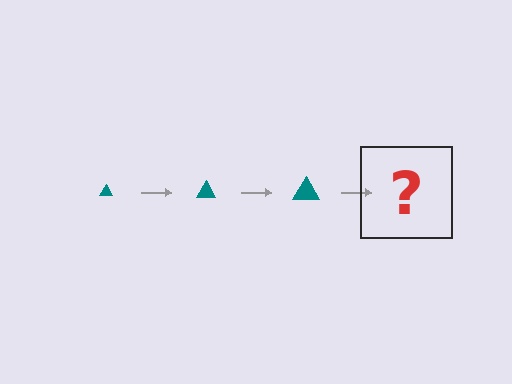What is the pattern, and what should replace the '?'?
The pattern is that the triangle gets progressively larger each step. The '?' should be a teal triangle, larger than the previous one.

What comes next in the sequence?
The next element should be a teal triangle, larger than the previous one.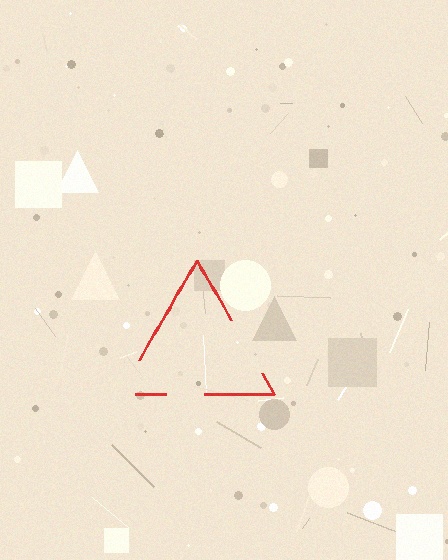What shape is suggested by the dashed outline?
The dashed outline suggests a triangle.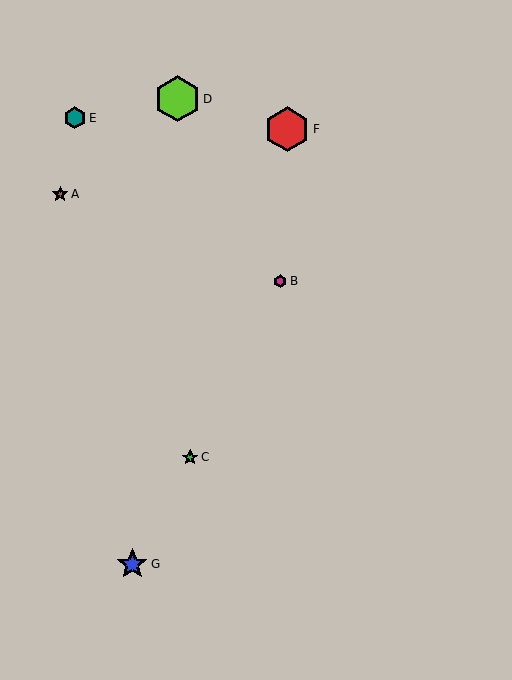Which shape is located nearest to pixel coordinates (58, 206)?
The brown star (labeled A) at (60, 194) is nearest to that location.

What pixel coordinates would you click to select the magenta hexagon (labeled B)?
Click at (280, 281) to select the magenta hexagon B.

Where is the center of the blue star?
The center of the blue star is at (132, 564).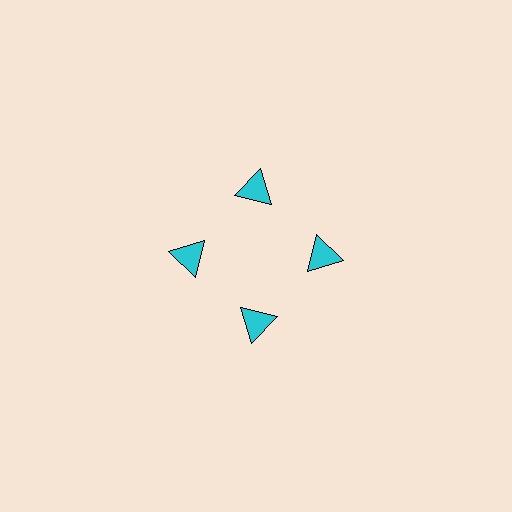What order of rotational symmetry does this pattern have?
This pattern has 4-fold rotational symmetry.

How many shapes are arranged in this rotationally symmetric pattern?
There are 4 shapes, arranged in 4 groups of 1.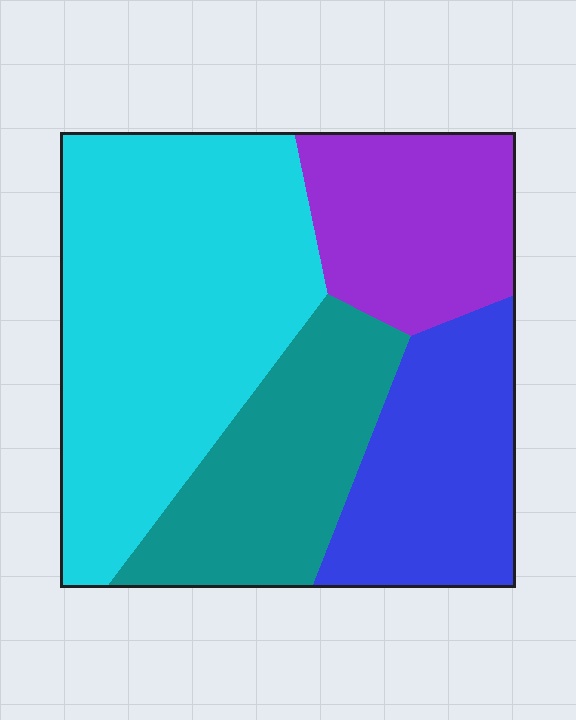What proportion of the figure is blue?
Blue covers about 20% of the figure.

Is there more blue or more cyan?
Cyan.